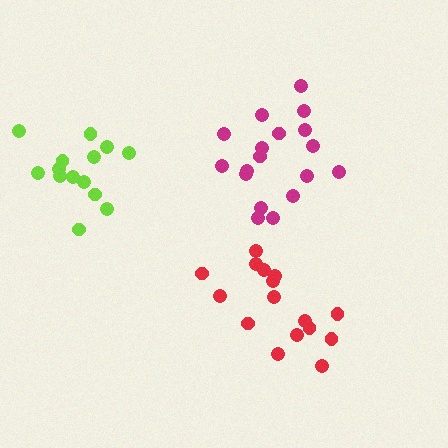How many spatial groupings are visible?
There are 3 spatial groupings.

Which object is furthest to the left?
The lime cluster is leftmost.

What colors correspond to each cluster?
The clusters are colored: red, magenta, lime.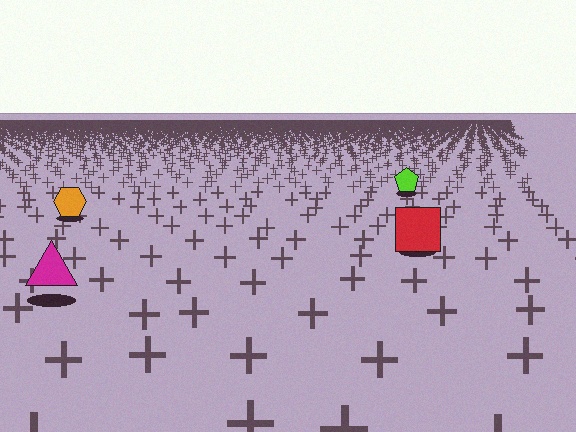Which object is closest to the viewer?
The magenta triangle is closest. The texture marks near it are larger and more spread out.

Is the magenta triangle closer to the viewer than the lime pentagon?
Yes. The magenta triangle is closer — you can tell from the texture gradient: the ground texture is coarser near it.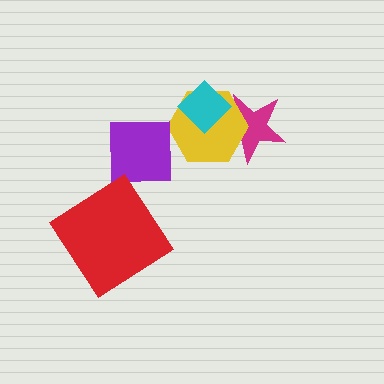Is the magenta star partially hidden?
Yes, it is partially covered by another shape.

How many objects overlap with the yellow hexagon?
2 objects overlap with the yellow hexagon.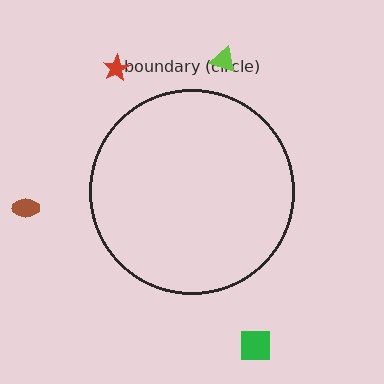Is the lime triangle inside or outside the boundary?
Outside.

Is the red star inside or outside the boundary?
Outside.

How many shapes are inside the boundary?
0 inside, 4 outside.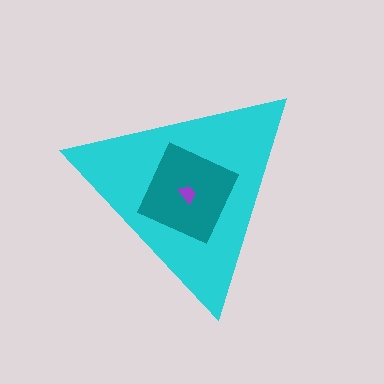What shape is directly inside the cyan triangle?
The teal square.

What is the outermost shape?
The cyan triangle.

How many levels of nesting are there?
3.